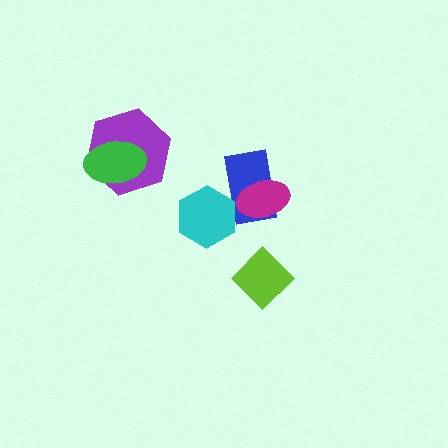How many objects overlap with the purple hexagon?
1 object overlaps with the purple hexagon.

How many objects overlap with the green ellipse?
1 object overlaps with the green ellipse.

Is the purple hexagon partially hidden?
Yes, it is partially covered by another shape.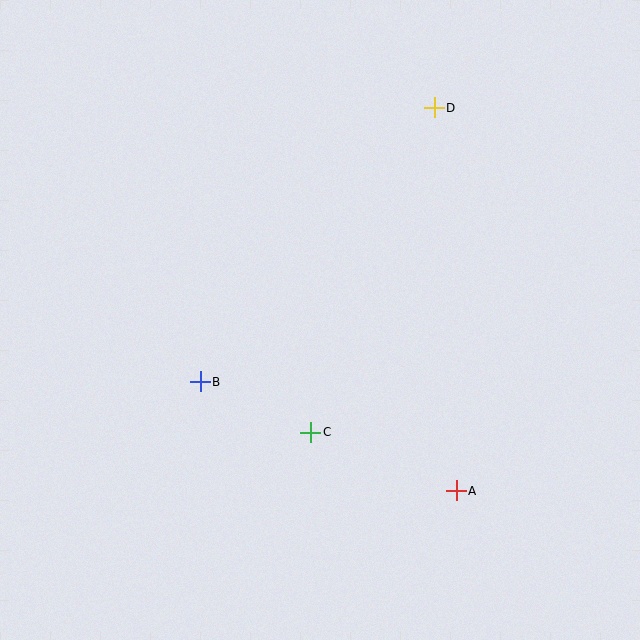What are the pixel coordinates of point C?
Point C is at (311, 432).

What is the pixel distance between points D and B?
The distance between D and B is 360 pixels.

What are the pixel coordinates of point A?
Point A is at (456, 491).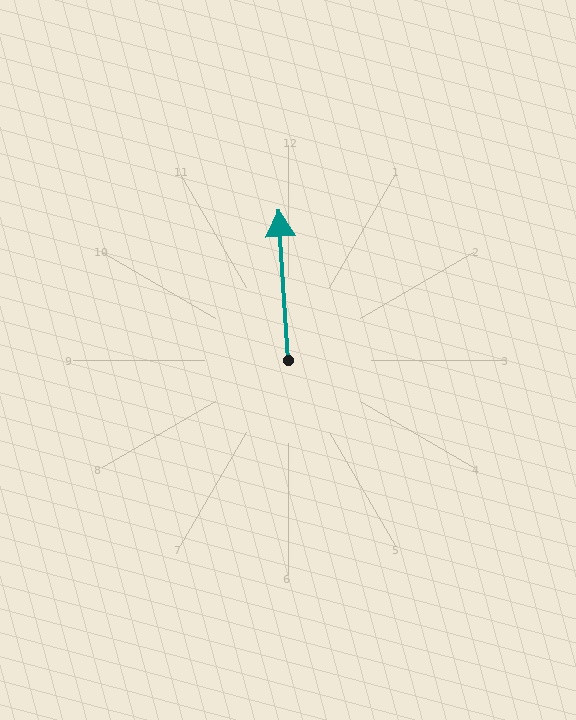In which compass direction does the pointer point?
North.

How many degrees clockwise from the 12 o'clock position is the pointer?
Approximately 357 degrees.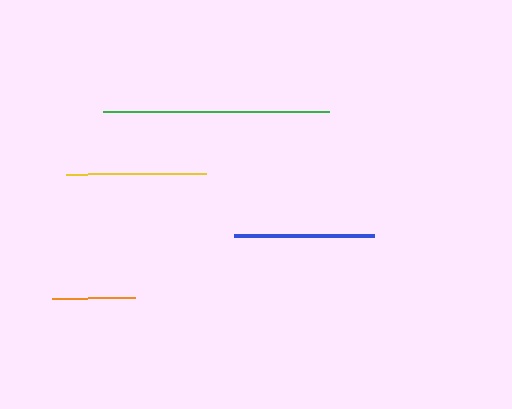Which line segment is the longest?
The green line is the longest at approximately 226 pixels.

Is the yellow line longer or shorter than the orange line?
The yellow line is longer than the orange line.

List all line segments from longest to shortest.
From longest to shortest: green, yellow, blue, orange.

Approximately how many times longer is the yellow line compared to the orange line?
The yellow line is approximately 1.7 times the length of the orange line.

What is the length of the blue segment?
The blue segment is approximately 140 pixels long.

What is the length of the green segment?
The green segment is approximately 226 pixels long.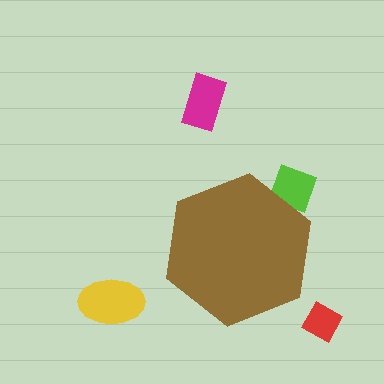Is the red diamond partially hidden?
No, the red diamond is fully visible.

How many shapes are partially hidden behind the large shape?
1 shape is partially hidden.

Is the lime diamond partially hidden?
Yes, the lime diamond is partially hidden behind the brown hexagon.